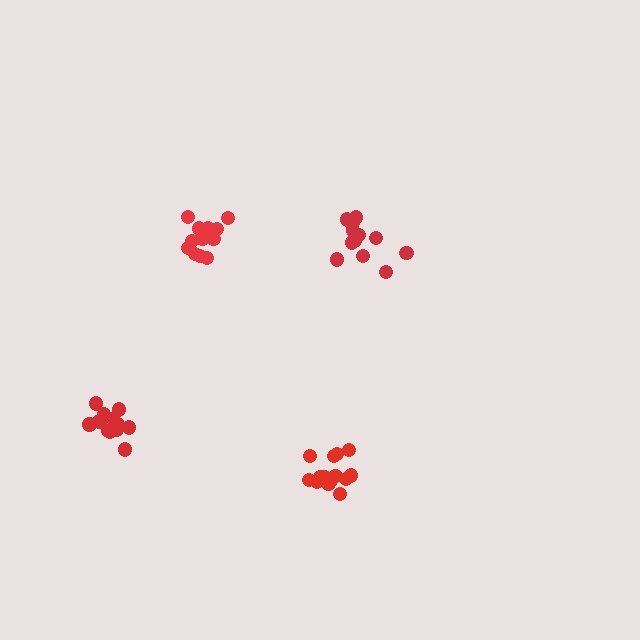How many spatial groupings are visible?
There are 4 spatial groupings.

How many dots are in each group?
Group 1: 14 dots, Group 2: 12 dots, Group 3: 14 dots, Group 4: 13 dots (53 total).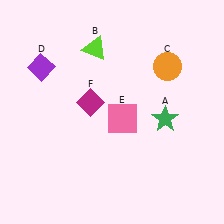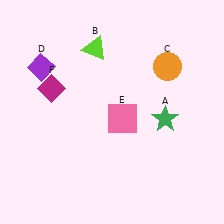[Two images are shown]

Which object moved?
The magenta diamond (F) moved left.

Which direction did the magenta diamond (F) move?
The magenta diamond (F) moved left.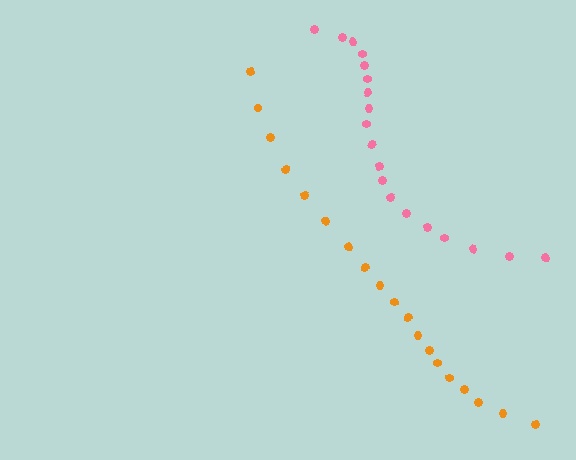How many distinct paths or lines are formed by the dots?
There are 2 distinct paths.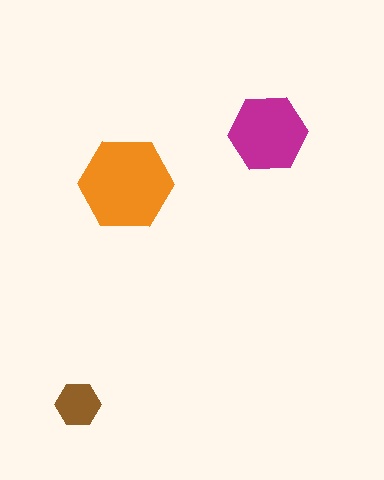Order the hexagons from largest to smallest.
the orange one, the magenta one, the brown one.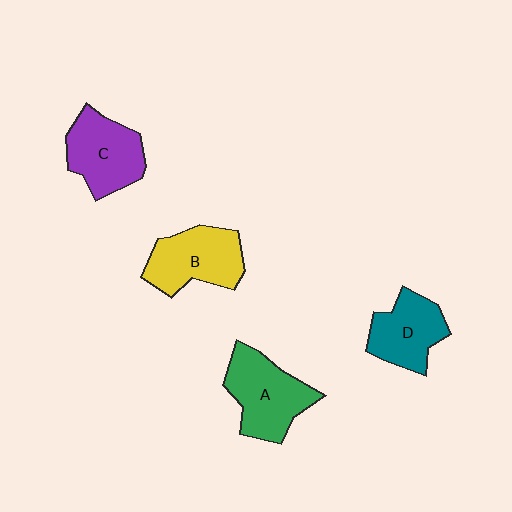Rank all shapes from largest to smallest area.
From largest to smallest: A (green), B (yellow), C (purple), D (teal).